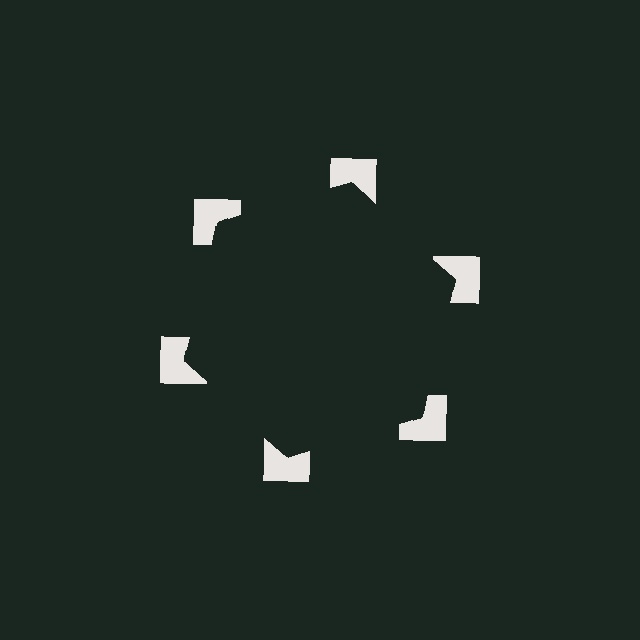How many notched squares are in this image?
There are 6 — one at each vertex of the illusory hexagon.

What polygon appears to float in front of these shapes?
An illusory hexagon — its edges are inferred from the aligned wedge cuts in the notched squares, not physically drawn.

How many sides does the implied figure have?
6 sides.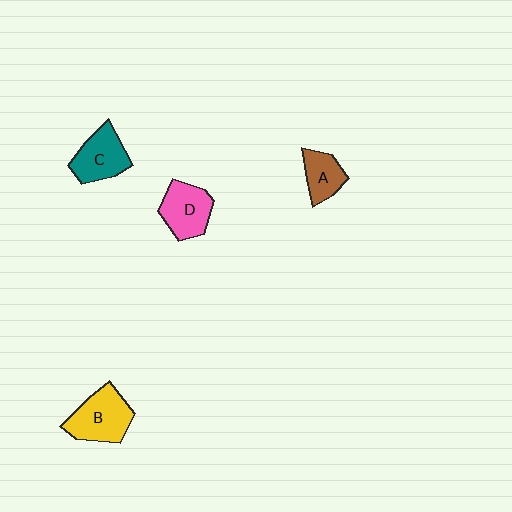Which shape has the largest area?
Shape B (yellow).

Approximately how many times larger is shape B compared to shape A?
Approximately 1.6 times.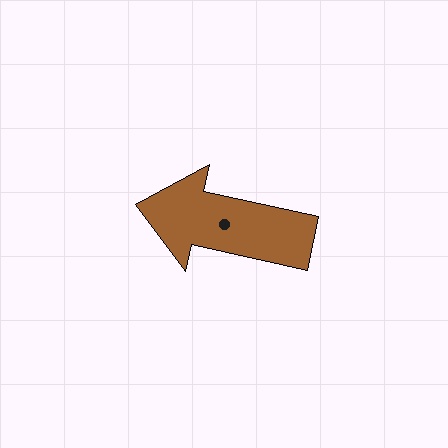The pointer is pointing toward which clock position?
Roughly 9 o'clock.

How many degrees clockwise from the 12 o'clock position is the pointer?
Approximately 282 degrees.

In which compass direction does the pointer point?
West.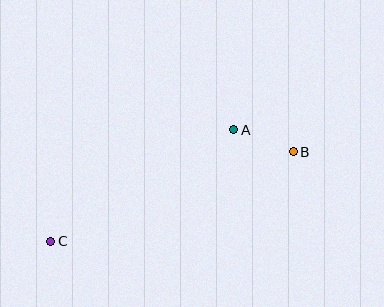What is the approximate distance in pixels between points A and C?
The distance between A and C is approximately 214 pixels.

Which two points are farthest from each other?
Points B and C are farthest from each other.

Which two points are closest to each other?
Points A and B are closest to each other.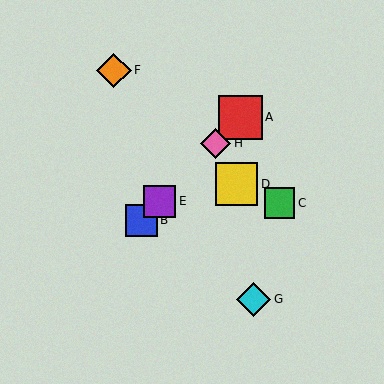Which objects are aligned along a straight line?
Objects A, B, E, H are aligned along a straight line.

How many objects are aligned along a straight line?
4 objects (A, B, E, H) are aligned along a straight line.